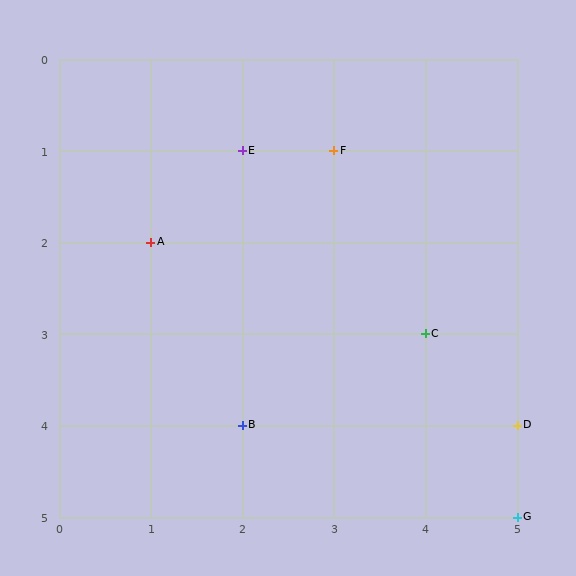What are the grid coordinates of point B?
Point B is at grid coordinates (2, 4).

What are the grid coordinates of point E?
Point E is at grid coordinates (2, 1).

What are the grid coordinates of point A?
Point A is at grid coordinates (1, 2).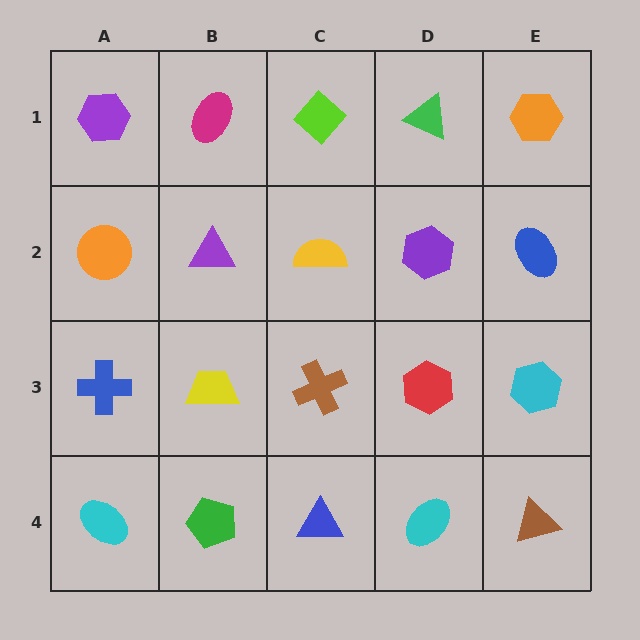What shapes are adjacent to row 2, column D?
A green triangle (row 1, column D), a red hexagon (row 3, column D), a yellow semicircle (row 2, column C), a blue ellipse (row 2, column E).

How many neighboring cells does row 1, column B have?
3.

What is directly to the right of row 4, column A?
A green pentagon.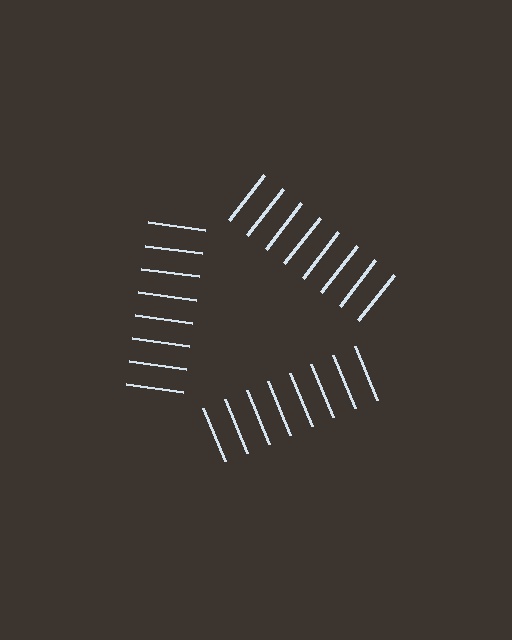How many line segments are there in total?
24 — 8 along each of the 3 edges.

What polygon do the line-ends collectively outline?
An illusory triangle — the line segments terminate on its edges but no continuous stroke is drawn.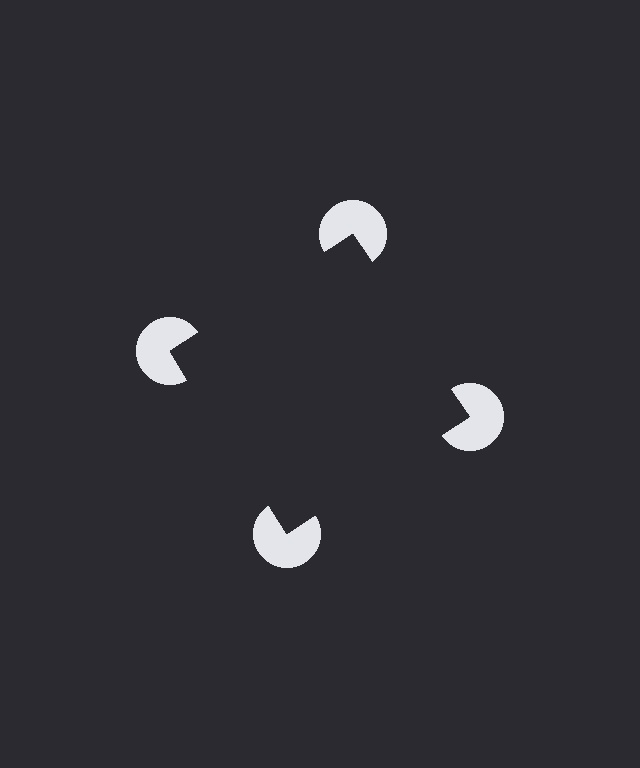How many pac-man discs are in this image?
There are 4 — one at each vertex of the illusory square.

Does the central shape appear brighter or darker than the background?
It typically appears slightly darker than the background, even though no actual brightness change is drawn.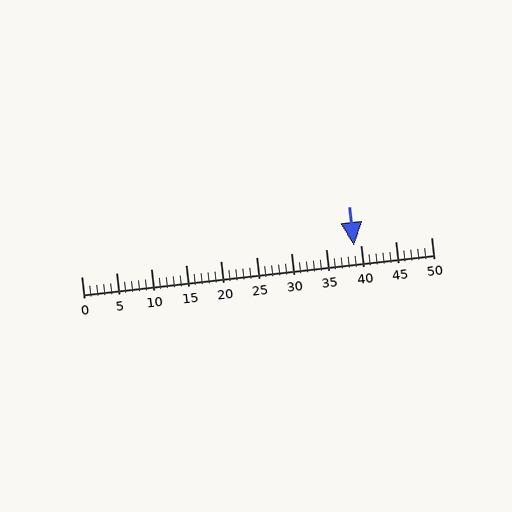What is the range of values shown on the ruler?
The ruler shows values from 0 to 50.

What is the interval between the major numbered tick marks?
The major tick marks are spaced 5 units apart.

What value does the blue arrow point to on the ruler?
The blue arrow points to approximately 39.